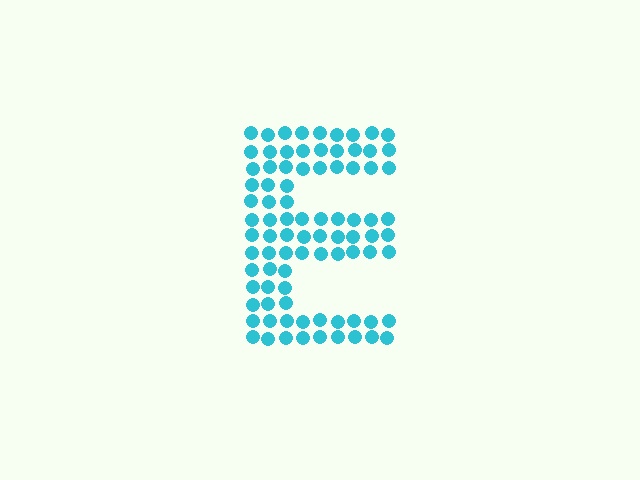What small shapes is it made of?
It is made of small circles.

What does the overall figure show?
The overall figure shows the letter E.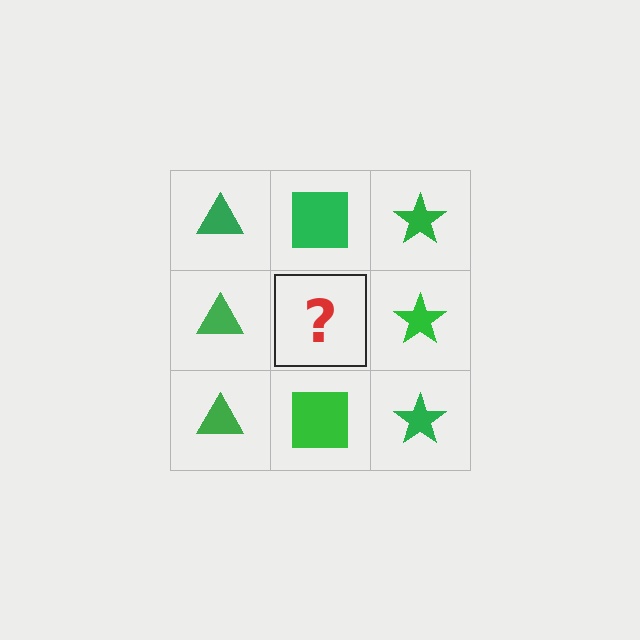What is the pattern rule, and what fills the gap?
The rule is that each column has a consistent shape. The gap should be filled with a green square.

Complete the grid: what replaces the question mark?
The question mark should be replaced with a green square.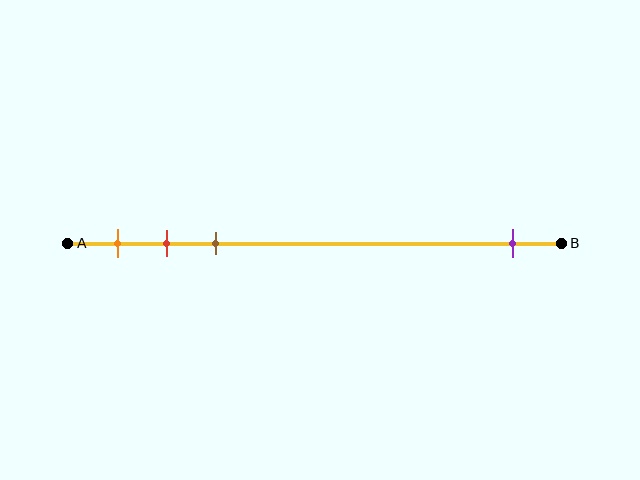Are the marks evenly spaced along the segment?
No, the marks are not evenly spaced.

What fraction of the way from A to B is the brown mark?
The brown mark is approximately 30% (0.3) of the way from A to B.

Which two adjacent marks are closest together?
The red and brown marks are the closest adjacent pair.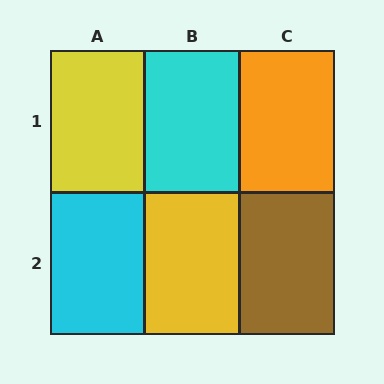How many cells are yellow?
2 cells are yellow.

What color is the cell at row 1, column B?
Cyan.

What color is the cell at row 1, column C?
Orange.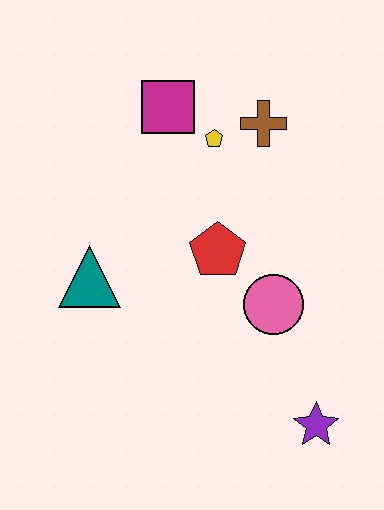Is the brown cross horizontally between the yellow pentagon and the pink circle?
Yes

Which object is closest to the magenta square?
The yellow pentagon is closest to the magenta square.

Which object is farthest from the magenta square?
The purple star is farthest from the magenta square.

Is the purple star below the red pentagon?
Yes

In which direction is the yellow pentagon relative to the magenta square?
The yellow pentagon is to the right of the magenta square.